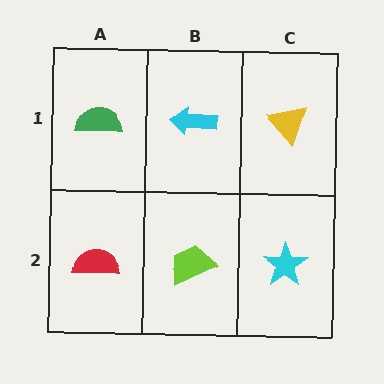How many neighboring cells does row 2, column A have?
2.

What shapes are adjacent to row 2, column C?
A yellow triangle (row 1, column C), a lime trapezoid (row 2, column B).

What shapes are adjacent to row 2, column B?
A cyan arrow (row 1, column B), a red semicircle (row 2, column A), a cyan star (row 2, column C).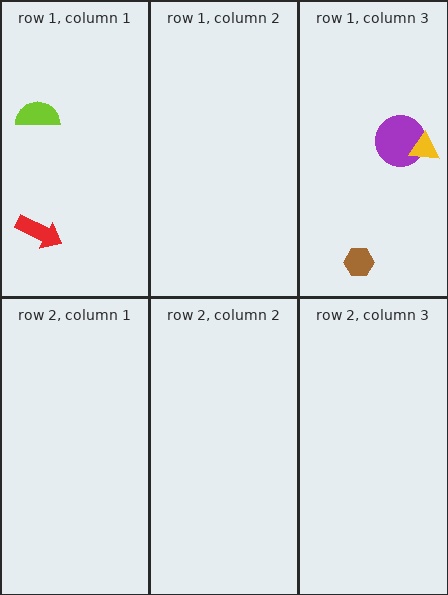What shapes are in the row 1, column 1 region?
The lime semicircle, the red arrow.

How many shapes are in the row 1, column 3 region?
3.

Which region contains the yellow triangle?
The row 1, column 3 region.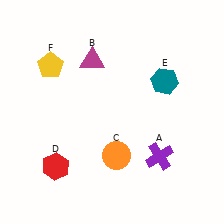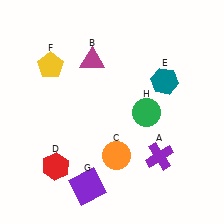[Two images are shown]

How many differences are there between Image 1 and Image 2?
There are 2 differences between the two images.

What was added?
A purple square (G), a green circle (H) were added in Image 2.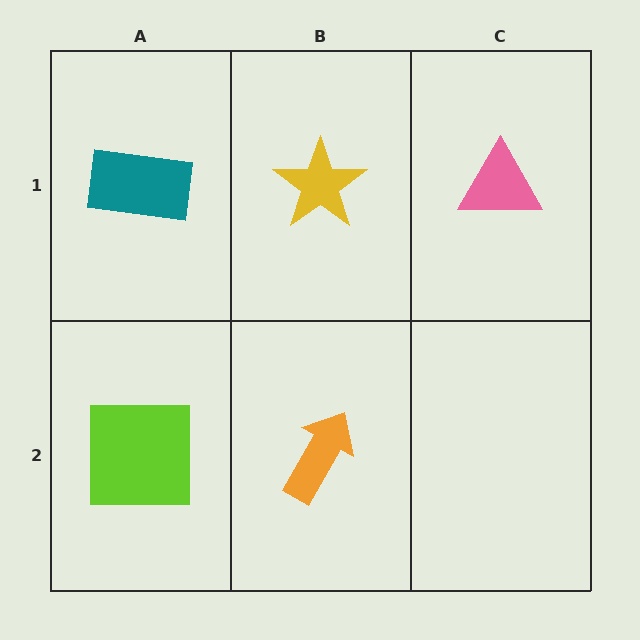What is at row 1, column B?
A yellow star.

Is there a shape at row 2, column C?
No, that cell is empty.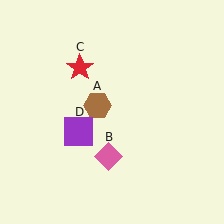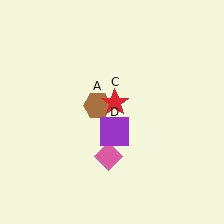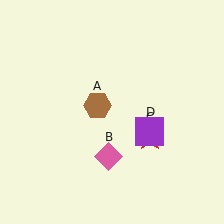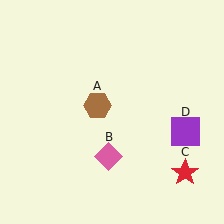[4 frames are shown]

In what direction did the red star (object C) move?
The red star (object C) moved down and to the right.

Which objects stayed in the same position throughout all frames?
Brown hexagon (object A) and pink diamond (object B) remained stationary.